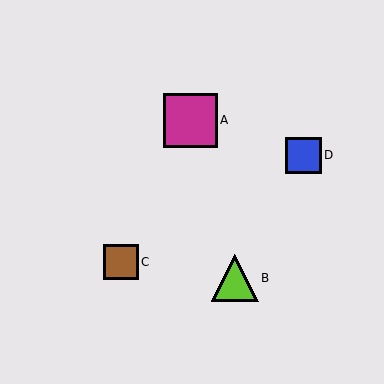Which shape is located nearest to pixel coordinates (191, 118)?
The magenta square (labeled A) at (190, 120) is nearest to that location.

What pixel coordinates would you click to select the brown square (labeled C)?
Click at (121, 262) to select the brown square C.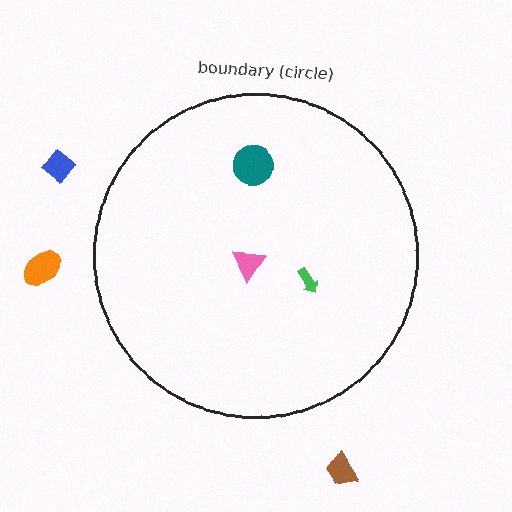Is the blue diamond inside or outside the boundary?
Outside.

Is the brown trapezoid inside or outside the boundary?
Outside.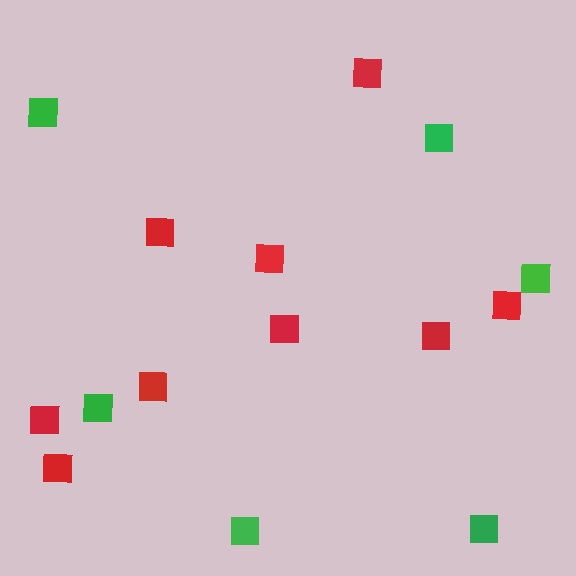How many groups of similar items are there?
There are 2 groups: one group of green squares (6) and one group of red squares (9).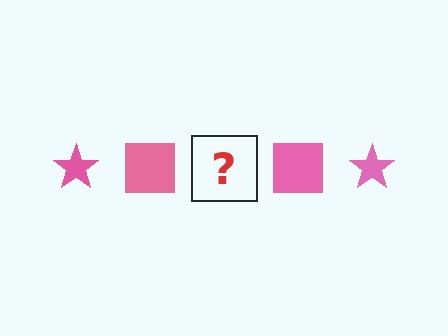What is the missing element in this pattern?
The missing element is a pink star.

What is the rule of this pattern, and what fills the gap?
The rule is that the pattern cycles through star, square shapes in pink. The gap should be filled with a pink star.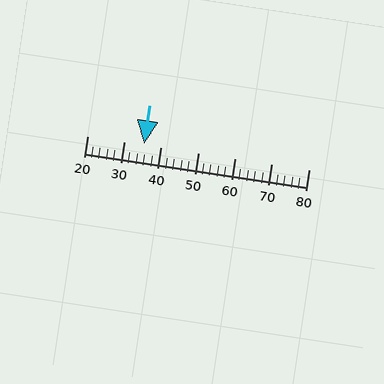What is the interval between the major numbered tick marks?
The major tick marks are spaced 10 units apart.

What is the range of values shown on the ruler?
The ruler shows values from 20 to 80.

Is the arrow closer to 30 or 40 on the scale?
The arrow is closer to 40.